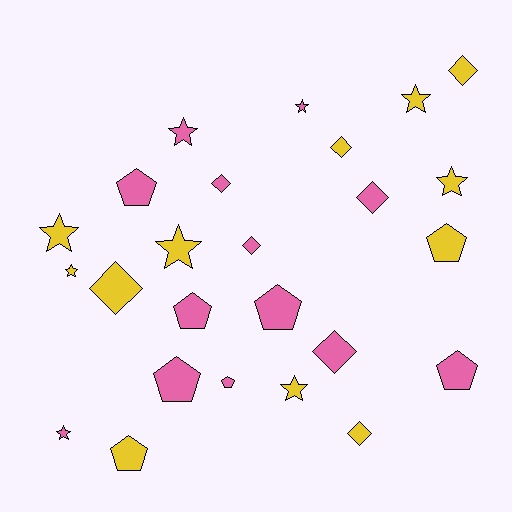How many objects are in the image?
There are 25 objects.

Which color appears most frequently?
Pink, with 13 objects.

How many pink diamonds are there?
There are 4 pink diamonds.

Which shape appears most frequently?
Star, with 9 objects.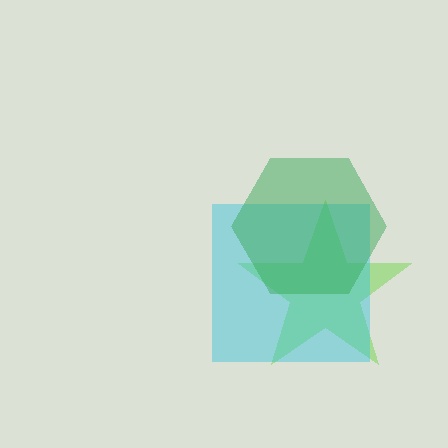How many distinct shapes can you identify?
There are 3 distinct shapes: a lime star, a cyan square, a green hexagon.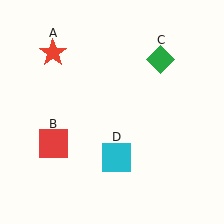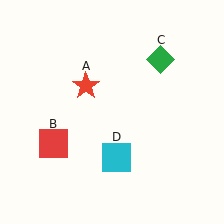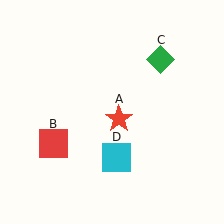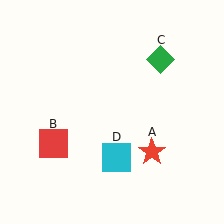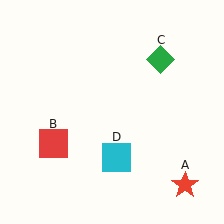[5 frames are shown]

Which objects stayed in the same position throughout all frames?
Red square (object B) and green diamond (object C) and cyan square (object D) remained stationary.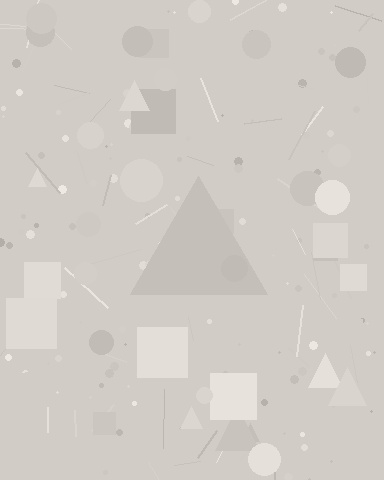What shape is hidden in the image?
A triangle is hidden in the image.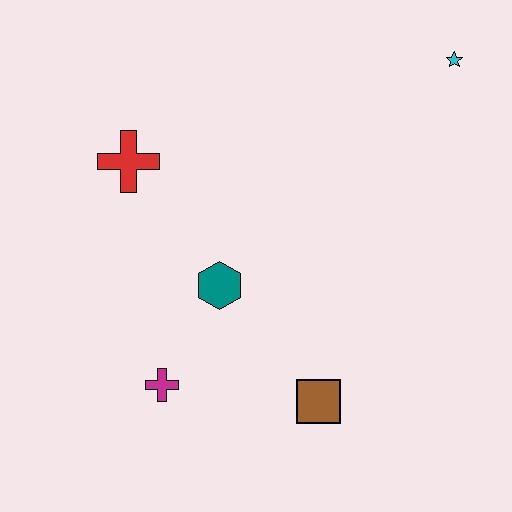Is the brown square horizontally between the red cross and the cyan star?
Yes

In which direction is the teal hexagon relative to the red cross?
The teal hexagon is below the red cross.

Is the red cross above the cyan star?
No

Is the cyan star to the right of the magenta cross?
Yes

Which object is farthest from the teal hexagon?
The cyan star is farthest from the teal hexagon.